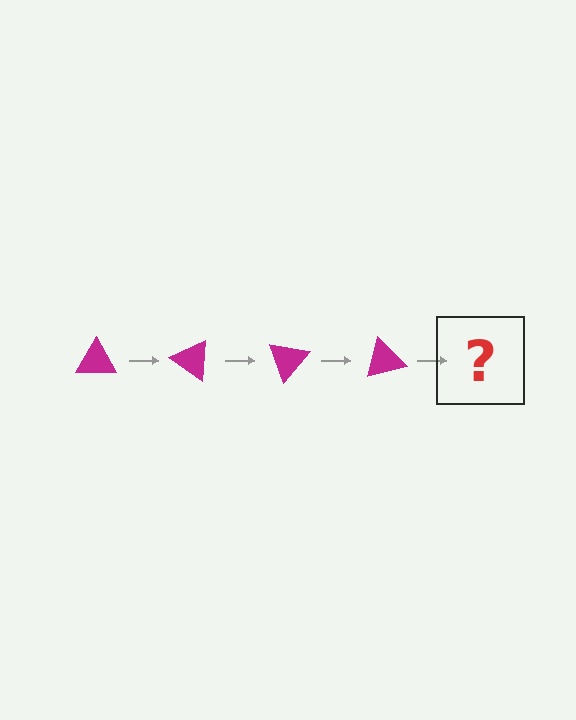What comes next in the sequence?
The next element should be a magenta triangle rotated 140 degrees.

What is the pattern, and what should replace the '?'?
The pattern is that the triangle rotates 35 degrees each step. The '?' should be a magenta triangle rotated 140 degrees.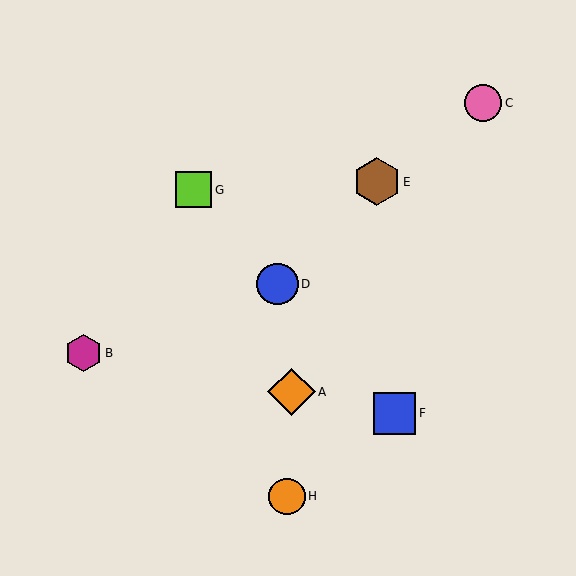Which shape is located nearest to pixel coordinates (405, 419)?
The blue square (labeled F) at (395, 413) is nearest to that location.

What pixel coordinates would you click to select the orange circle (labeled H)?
Click at (287, 496) to select the orange circle H.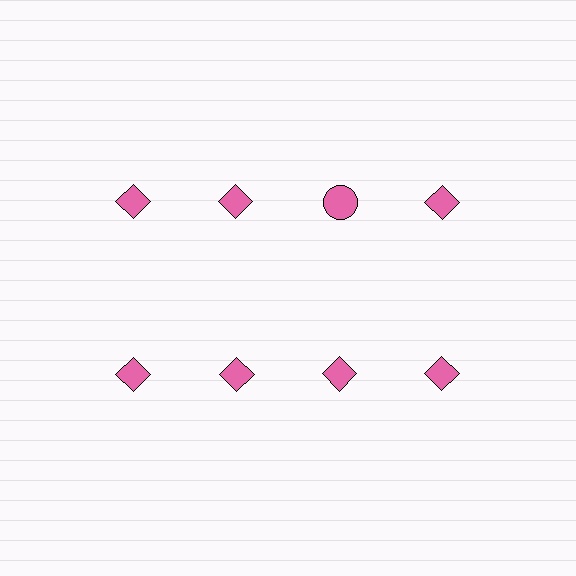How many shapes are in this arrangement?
There are 8 shapes arranged in a grid pattern.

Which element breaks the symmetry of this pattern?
The pink circle in the top row, center column breaks the symmetry. All other shapes are pink diamonds.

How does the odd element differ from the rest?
It has a different shape: circle instead of diamond.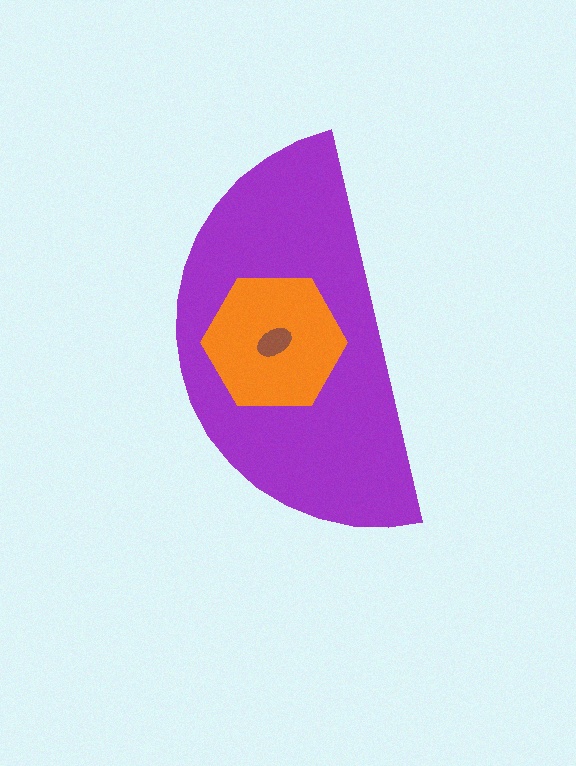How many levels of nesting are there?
3.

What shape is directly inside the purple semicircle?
The orange hexagon.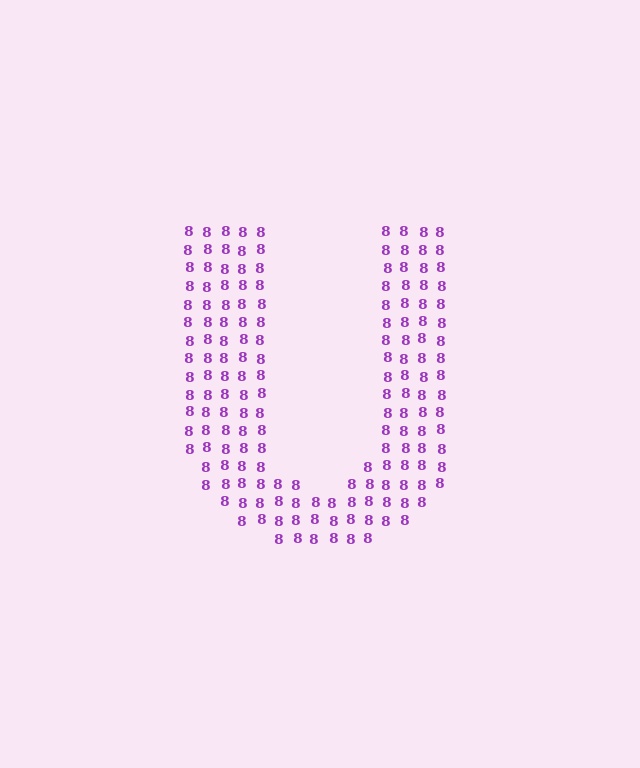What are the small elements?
The small elements are digit 8's.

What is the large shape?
The large shape is the letter U.